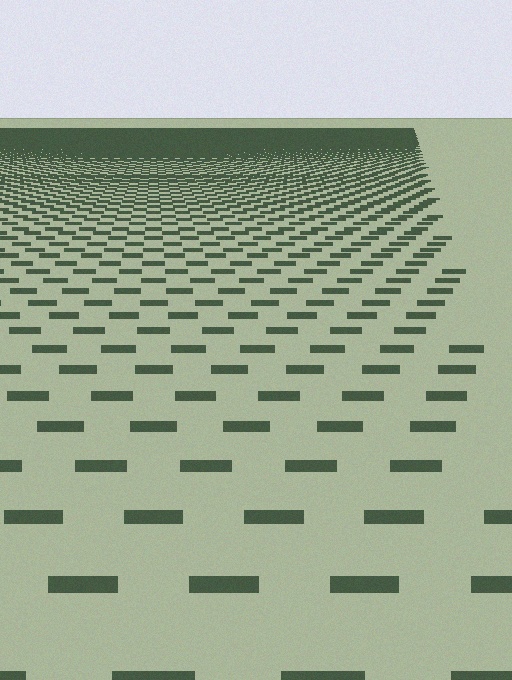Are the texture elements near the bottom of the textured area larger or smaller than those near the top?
Larger. Near the bottom, elements are closer to the viewer and appear at a bigger on-screen size.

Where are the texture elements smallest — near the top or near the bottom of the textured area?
Near the top.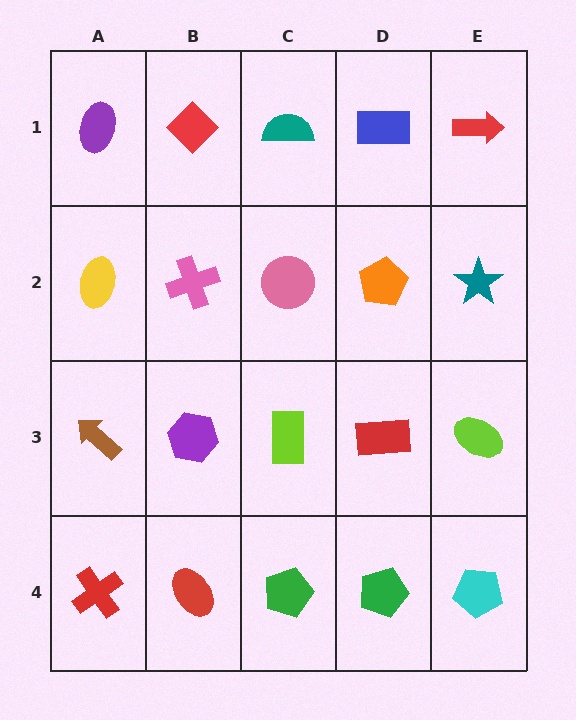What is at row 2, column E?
A teal star.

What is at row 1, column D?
A blue rectangle.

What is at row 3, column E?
A lime ellipse.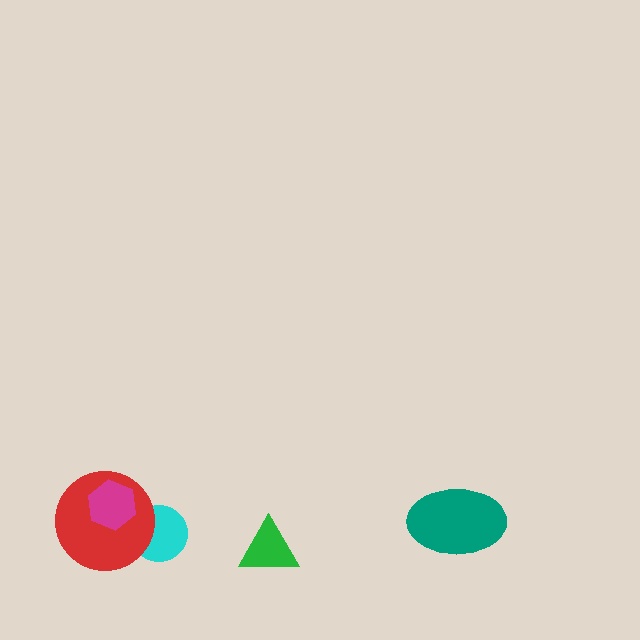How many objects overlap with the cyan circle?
1 object overlaps with the cyan circle.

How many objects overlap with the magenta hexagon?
1 object overlaps with the magenta hexagon.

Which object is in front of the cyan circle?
The red circle is in front of the cyan circle.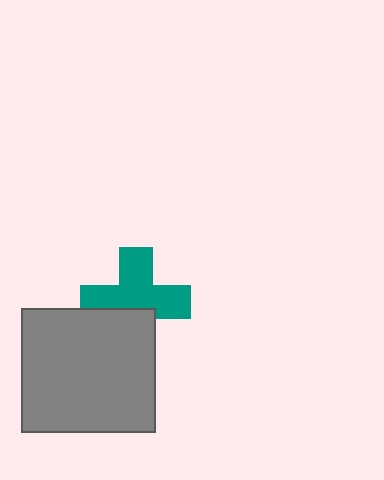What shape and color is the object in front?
The object in front is a gray rectangle.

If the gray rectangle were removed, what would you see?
You would see the complete teal cross.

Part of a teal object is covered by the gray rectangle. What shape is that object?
It is a cross.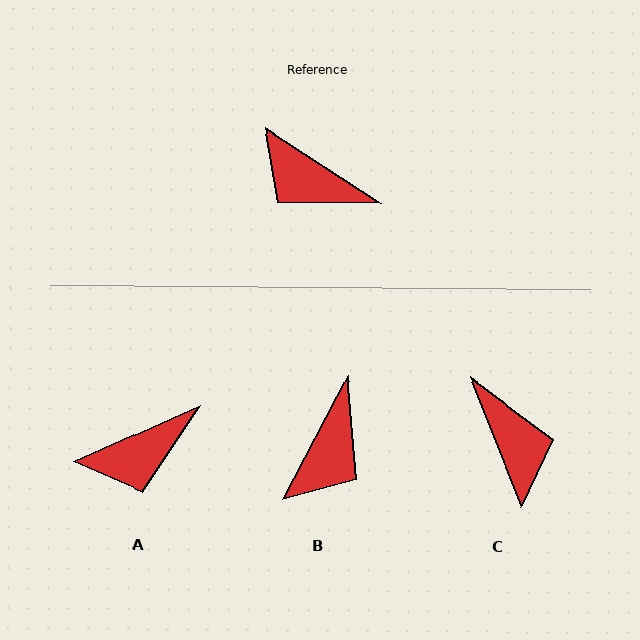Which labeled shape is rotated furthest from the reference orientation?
C, about 144 degrees away.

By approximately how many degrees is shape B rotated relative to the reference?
Approximately 95 degrees counter-clockwise.